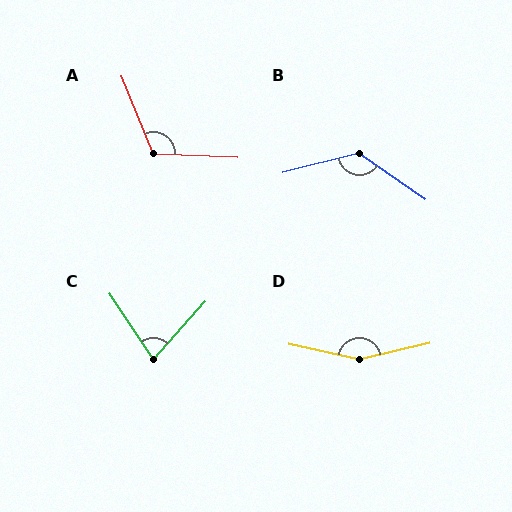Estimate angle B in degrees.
Approximately 131 degrees.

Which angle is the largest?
D, at approximately 155 degrees.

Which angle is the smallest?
C, at approximately 75 degrees.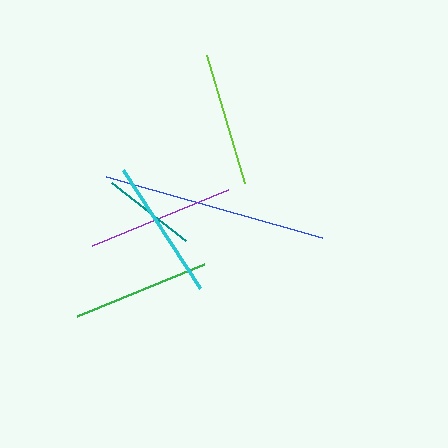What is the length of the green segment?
The green segment is approximately 137 pixels long.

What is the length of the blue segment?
The blue segment is approximately 224 pixels long.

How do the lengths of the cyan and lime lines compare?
The cyan and lime lines are approximately the same length.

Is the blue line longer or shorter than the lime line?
The blue line is longer than the lime line.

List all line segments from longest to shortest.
From longest to shortest: blue, purple, cyan, green, lime, teal.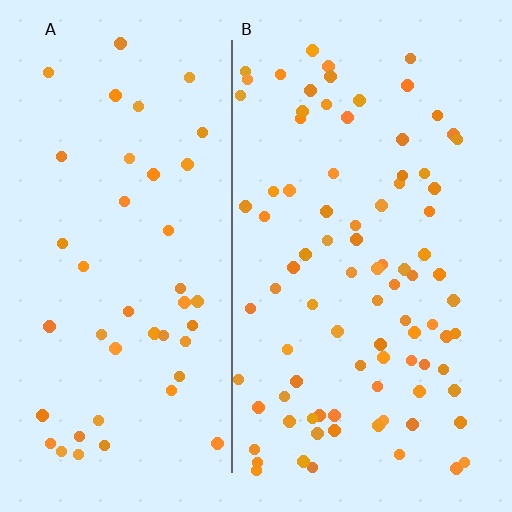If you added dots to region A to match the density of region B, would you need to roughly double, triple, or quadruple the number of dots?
Approximately double.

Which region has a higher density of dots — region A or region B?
B (the right).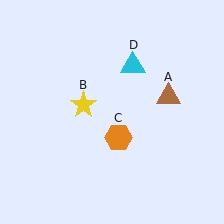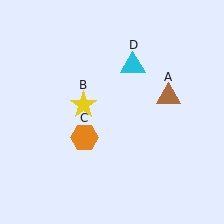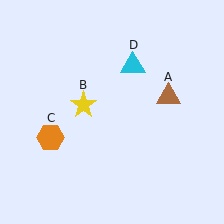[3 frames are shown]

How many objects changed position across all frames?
1 object changed position: orange hexagon (object C).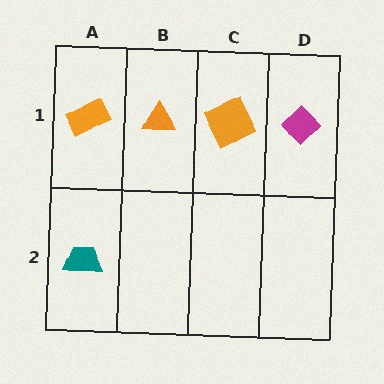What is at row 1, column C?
An orange square.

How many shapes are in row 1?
4 shapes.